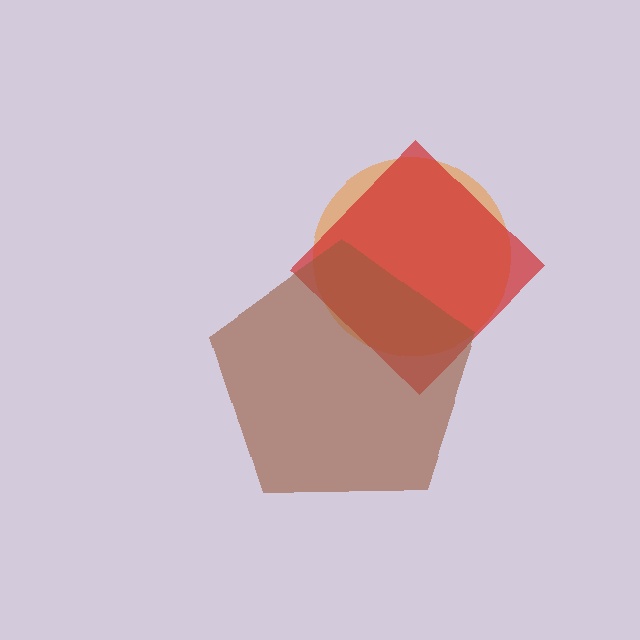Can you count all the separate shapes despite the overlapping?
Yes, there are 3 separate shapes.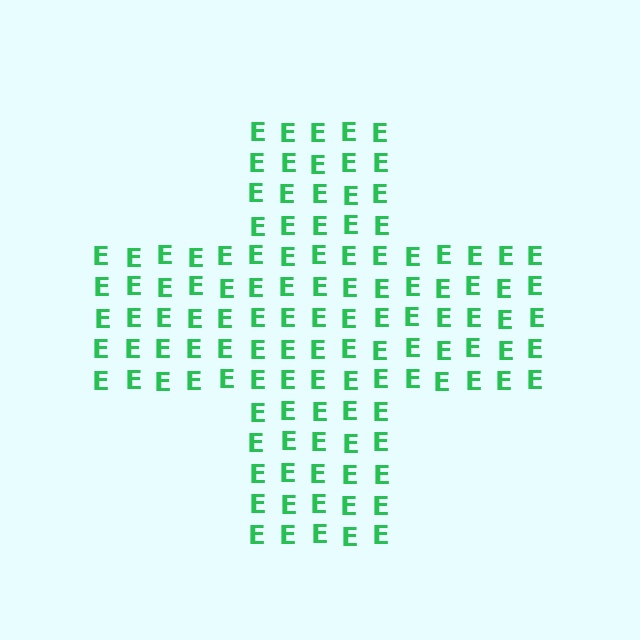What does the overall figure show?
The overall figure shows a cross.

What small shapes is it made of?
It is made of small letter E's.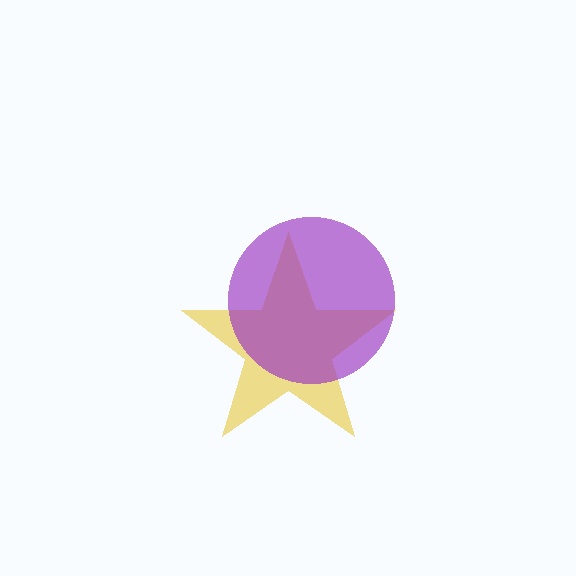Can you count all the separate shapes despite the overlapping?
Yes, there are 2 separate shapes.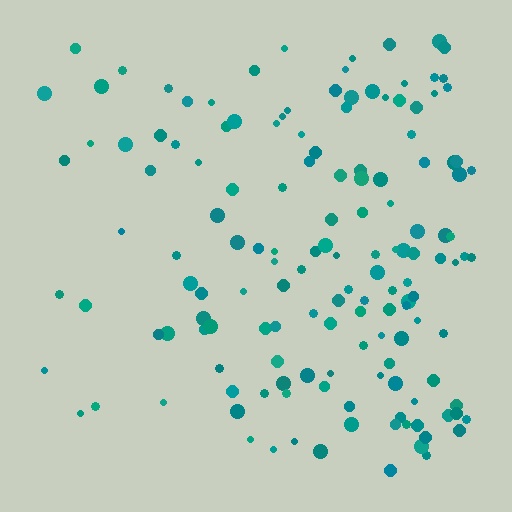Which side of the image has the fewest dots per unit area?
The left.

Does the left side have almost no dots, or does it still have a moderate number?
Still a moderate number, just noticeably fewer than the right.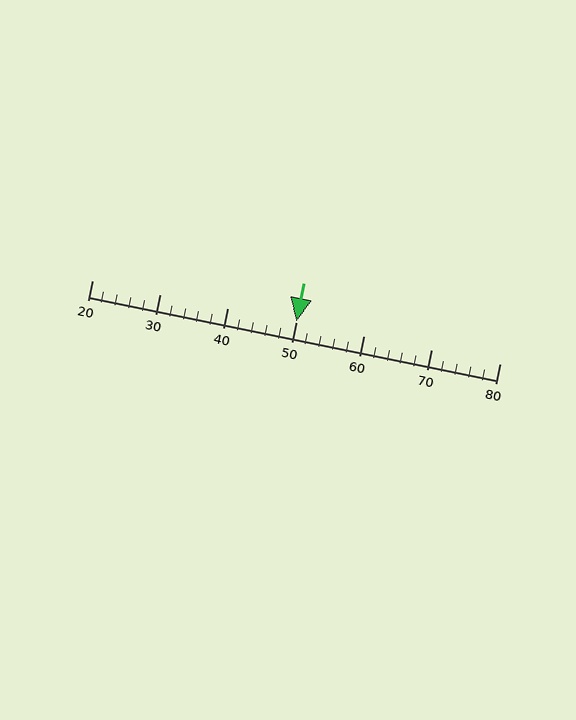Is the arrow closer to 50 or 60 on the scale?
The arrow is closer to 50.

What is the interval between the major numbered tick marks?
The major tick marks are spaced 10 units apart.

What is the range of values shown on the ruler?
The ruler shows values from 20 to 80.